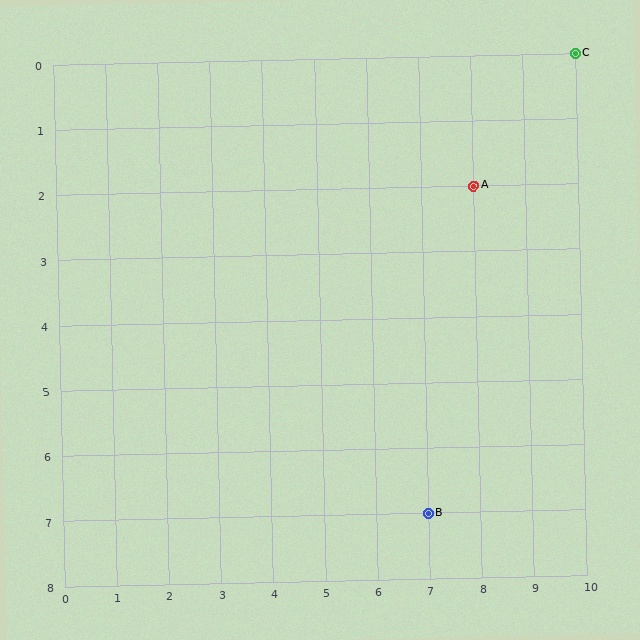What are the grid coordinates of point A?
Point A is at grid coordinates (8, 2).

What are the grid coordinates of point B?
Point B is at grid coordinates (7, 7).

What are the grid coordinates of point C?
Point C is at grid coordinates (10, 0).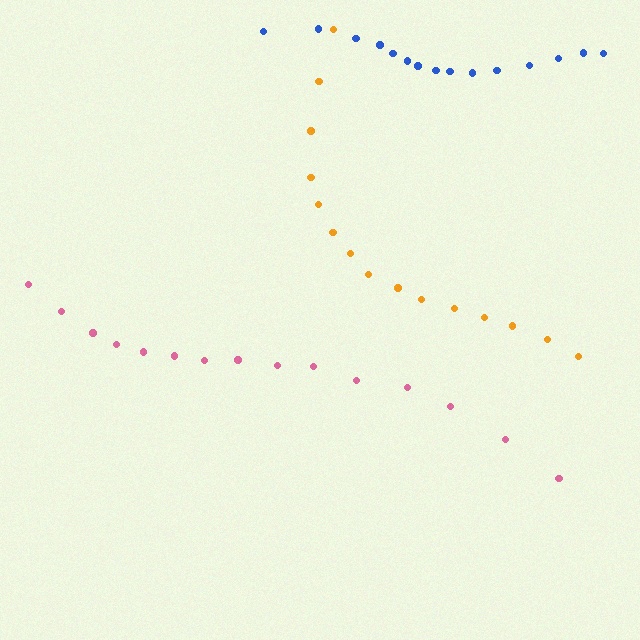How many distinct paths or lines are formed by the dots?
There are 3 distinct paths.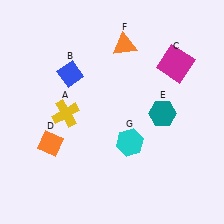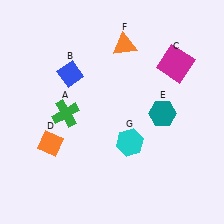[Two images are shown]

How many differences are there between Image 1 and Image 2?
There is 1 difference between the two images.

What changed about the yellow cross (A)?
In Image 1, A is yellow. In Image 2, it changed to green.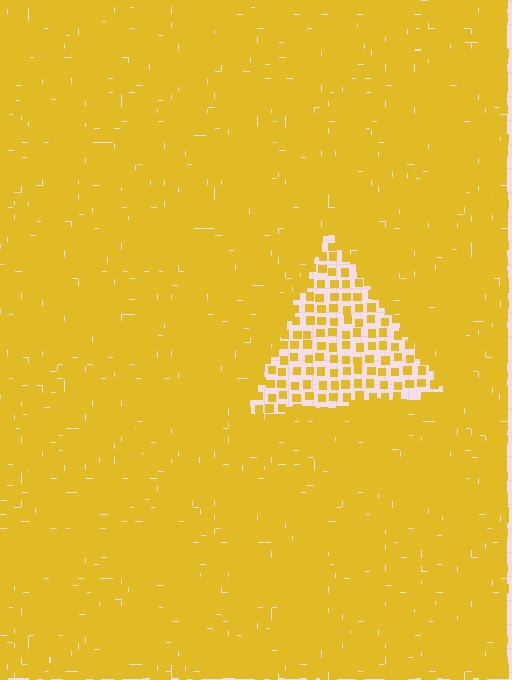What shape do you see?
I see a triangle.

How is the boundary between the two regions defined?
The boundary is defined by a change in element density (approximately 3.1x ratio). All elements are the same color, size, and shape.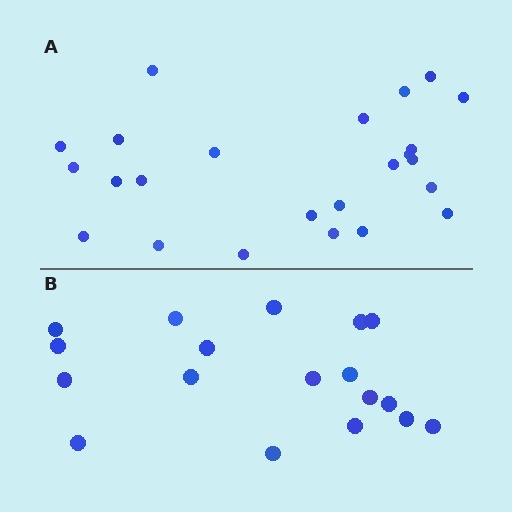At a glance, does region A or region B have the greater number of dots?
Region A (the top region) has more dots.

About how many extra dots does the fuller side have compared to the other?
Region A has about 6 more dots than region B.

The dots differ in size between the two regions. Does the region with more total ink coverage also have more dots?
No. Region B has more total ink coverage because its dots are larger, but region A actually contains more individual dots. Total area can be misleading — the number of items is what matters here.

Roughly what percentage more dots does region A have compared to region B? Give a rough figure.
About 35% more.